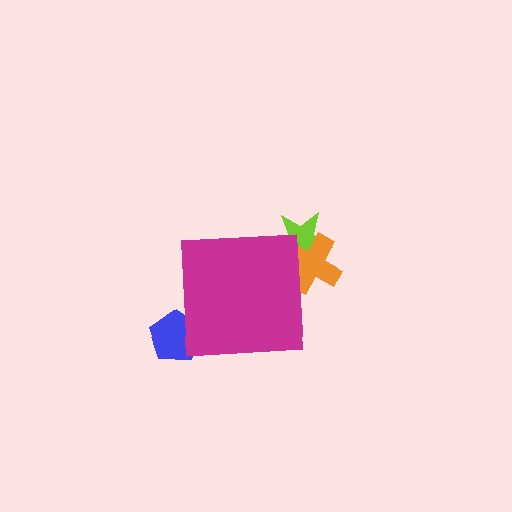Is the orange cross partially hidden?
Yes, the orange cross is partially hidden behind the magenta square.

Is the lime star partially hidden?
Yes, the lime star is partially hidden behind the magenta square.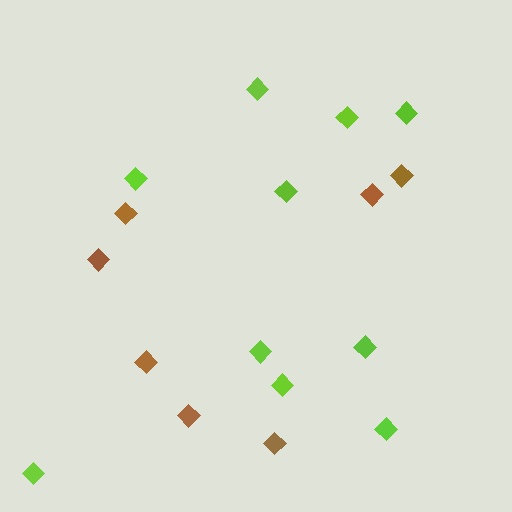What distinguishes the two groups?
There are 2 groups: one group of brown diamonds (7) and one group of lime diamonds (10).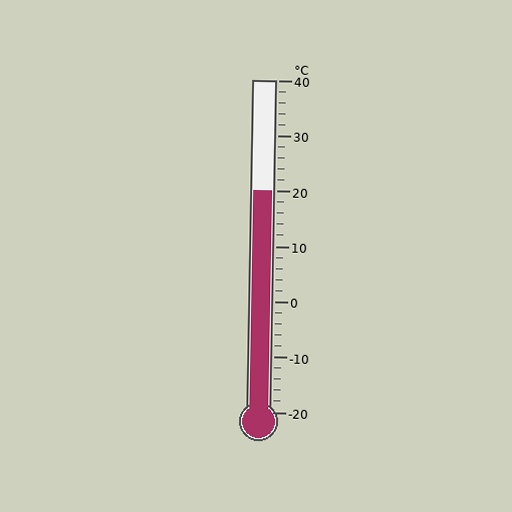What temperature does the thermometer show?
The thermometer shows approximately 20°C.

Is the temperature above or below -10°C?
The temperature is above -10°C.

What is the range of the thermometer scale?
The thermometer scale ranges from -20°C to 40°C.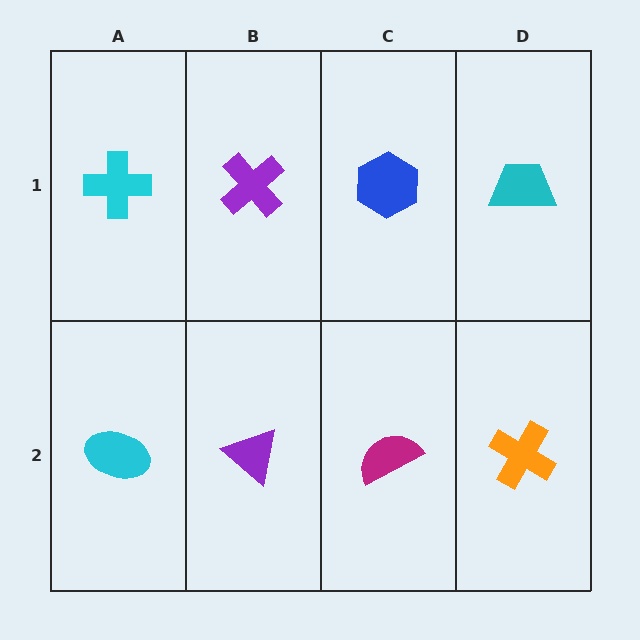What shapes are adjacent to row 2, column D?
A cyan trapezoid (row 1, column D), a magenta semicircle (row 2, column C).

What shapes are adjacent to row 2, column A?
A cyan cross (row 1, column A), a purple triangle (row 2, column B).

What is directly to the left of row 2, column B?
A cyan ellipse.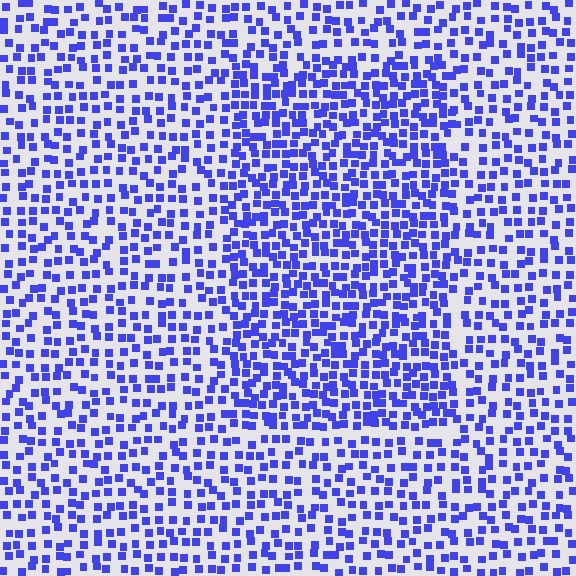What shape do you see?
I see a rectangle.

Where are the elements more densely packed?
The elements are more densely packed inside the rectangle boundary.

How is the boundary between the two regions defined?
The boundary is defined by a change in element density (approximately 1.6x ratio). All elements are the same color, size, and shape.